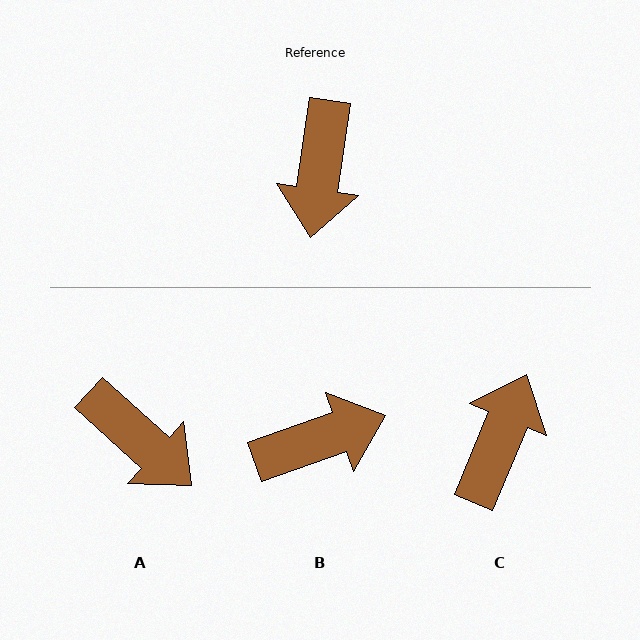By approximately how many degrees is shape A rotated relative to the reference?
Approximately 56 degrees counter-clockwise.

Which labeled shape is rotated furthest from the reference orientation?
C, about 166 degrees away.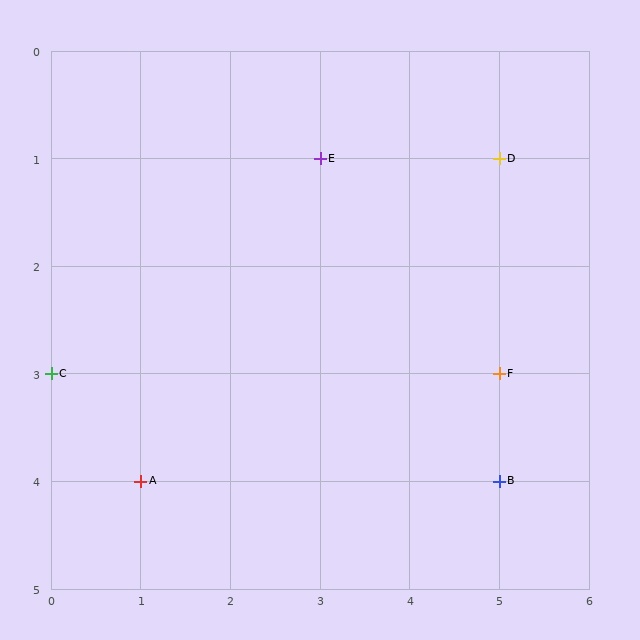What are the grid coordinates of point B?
Point B is at grid coordinates (5, 4).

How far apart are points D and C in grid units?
Points D and C are 5 columns and 2 rows apart (about 5.4 grid units diagonally).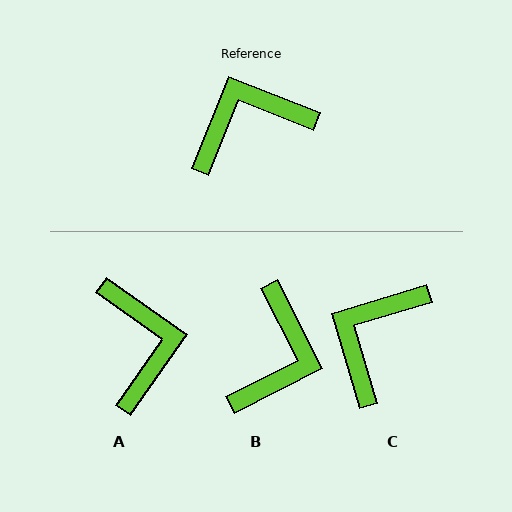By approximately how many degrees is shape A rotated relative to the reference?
Approximately 103 degrees clockwise.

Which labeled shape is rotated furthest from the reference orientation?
B, about 131 degrees away.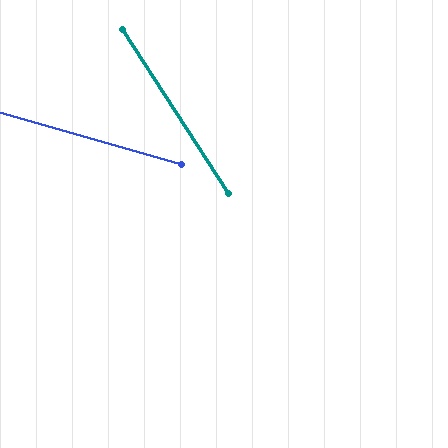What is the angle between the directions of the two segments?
Approximately 41 degrees.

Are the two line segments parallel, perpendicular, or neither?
Neither parallel nor perpendicular — they differ by about 41°.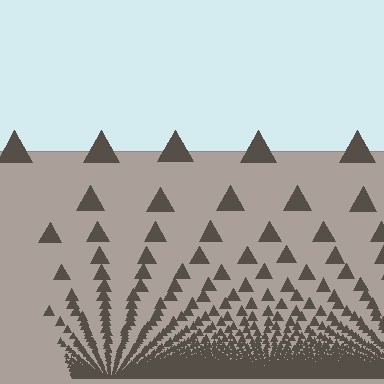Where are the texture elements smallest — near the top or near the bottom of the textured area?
Near the bottom.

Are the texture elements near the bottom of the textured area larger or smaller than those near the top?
Smaller. The gradient is inverted — elements near the bottom are smaller and denser.